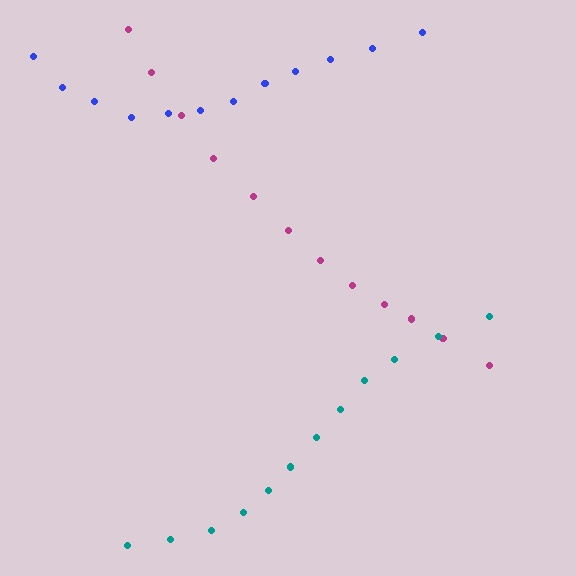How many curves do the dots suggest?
There are 3 distinct paths.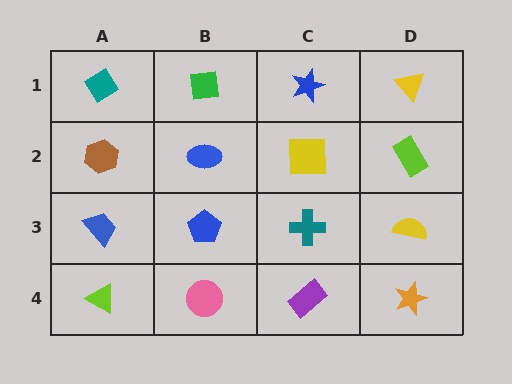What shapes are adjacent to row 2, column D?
A yellow triangle (row 1, column D), a yellow semicircle (row 3, column D), a yellow square (row 2, column C).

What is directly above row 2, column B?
A green square.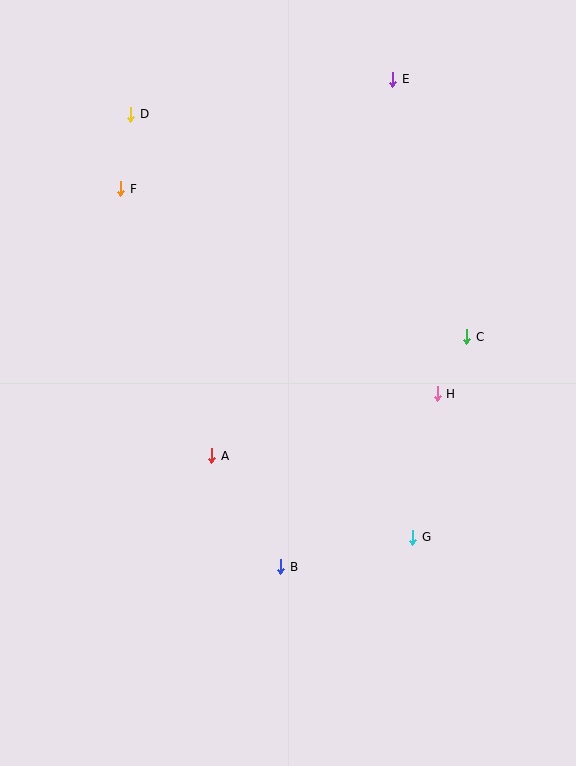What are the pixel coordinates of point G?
Point G is at (413, 537).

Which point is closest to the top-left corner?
Point D is closest to the top-left corner.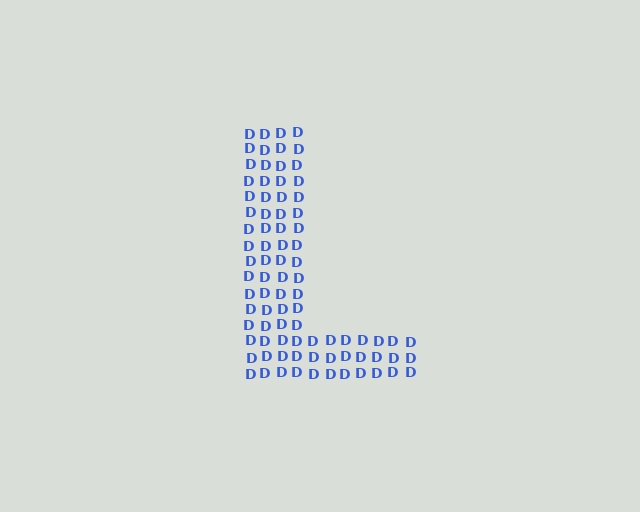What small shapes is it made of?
It is made of small letter D's.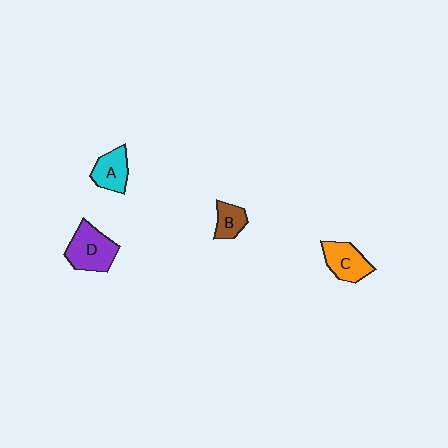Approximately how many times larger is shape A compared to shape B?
Approximately 1.3 times.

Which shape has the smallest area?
Shape B (brown).